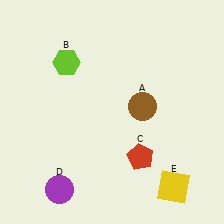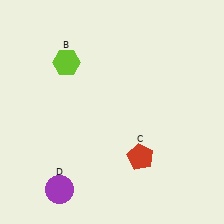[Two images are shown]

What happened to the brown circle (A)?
The brown circle (A) was removed in Image 2. It was in the top-right area of Image 1.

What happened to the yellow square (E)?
The yellow square (E) was removed in Image 2. It was in the bottom-right area of Image 1.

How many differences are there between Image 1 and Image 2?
There are 2 differences between the two images.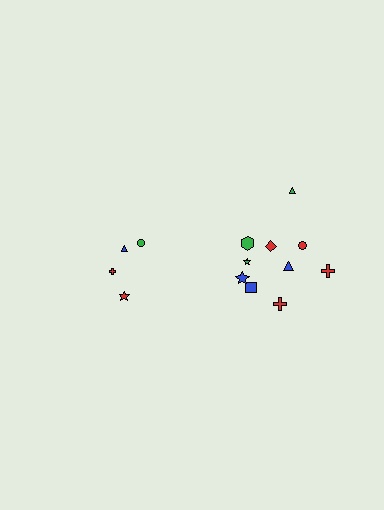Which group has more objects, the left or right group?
The right group.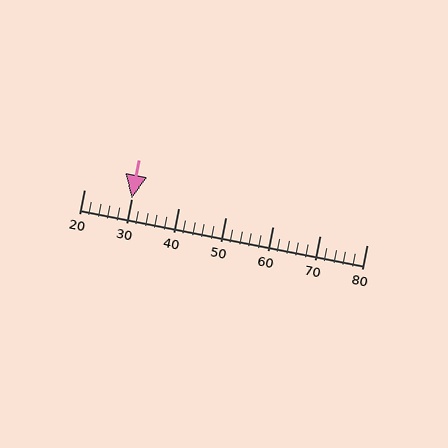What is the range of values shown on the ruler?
The ruler shows values from 20 to 80.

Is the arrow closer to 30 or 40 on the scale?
The arrow is closer to 30.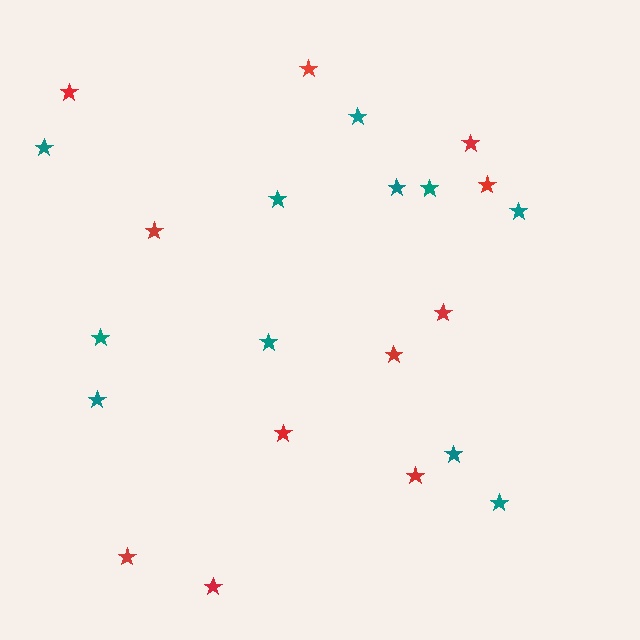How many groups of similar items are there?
There are 2 groups: one group of teal stars (11) and one group of red stars (11).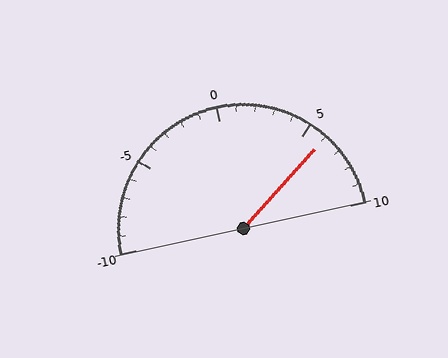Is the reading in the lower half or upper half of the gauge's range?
The reading is in the upper half of the range (-10 to 10).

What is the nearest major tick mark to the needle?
The nearest major tick mark is 5.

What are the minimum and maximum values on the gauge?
The gauge ranges from -10 to 10.